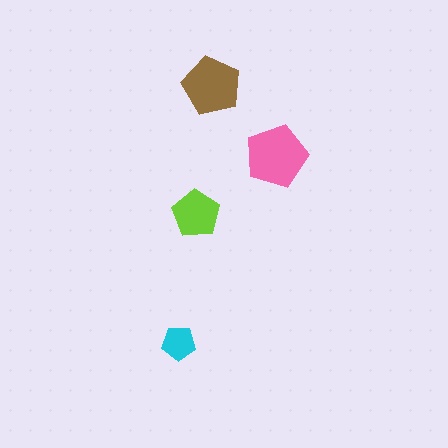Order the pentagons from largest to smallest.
the pink one, the brown one, the lime one, the cyan one.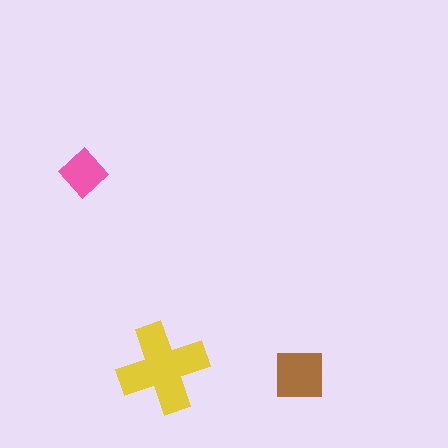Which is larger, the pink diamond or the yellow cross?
The yellow cross.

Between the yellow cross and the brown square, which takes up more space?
The yellow cross.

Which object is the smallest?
The pink diamond.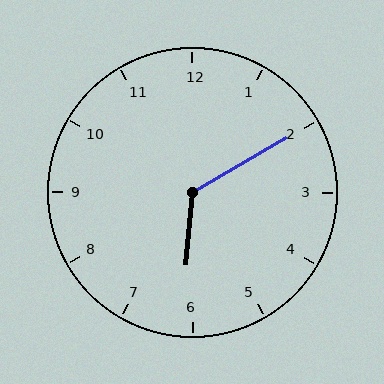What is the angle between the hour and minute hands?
Approximately 125 degrees.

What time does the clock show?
6:10.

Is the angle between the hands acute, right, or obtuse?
It is obtuse.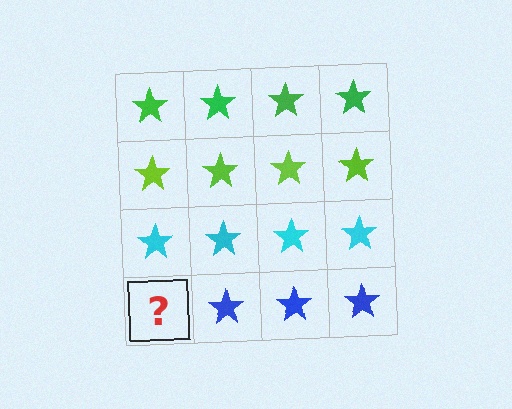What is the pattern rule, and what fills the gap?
The rule is that each row has a consistent color. The gap should be filled with a blue star.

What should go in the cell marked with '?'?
The missing cell should contain a blue star.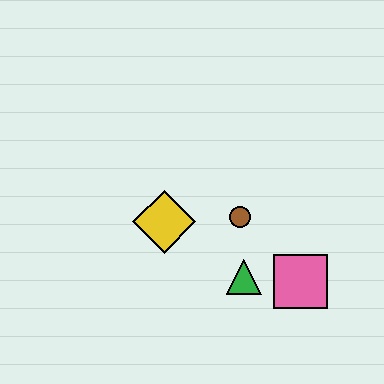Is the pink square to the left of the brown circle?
No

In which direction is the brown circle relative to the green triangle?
The brown circle is above the green triangle.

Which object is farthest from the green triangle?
The yellow diamond is farthest from the green triangle.